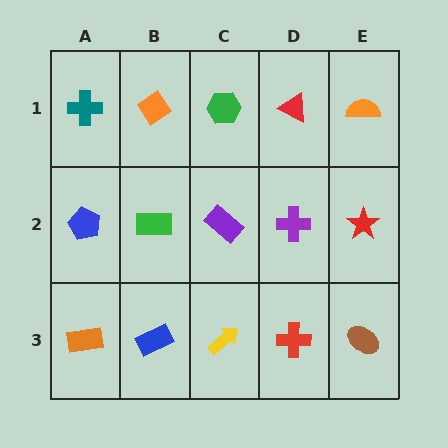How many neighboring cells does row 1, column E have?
2.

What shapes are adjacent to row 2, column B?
An orange diamond (row 1, column B), a blue rectangle (row 3, column B), a blue pentagon (row 2, column A), a purple rectangle (row 2, column C).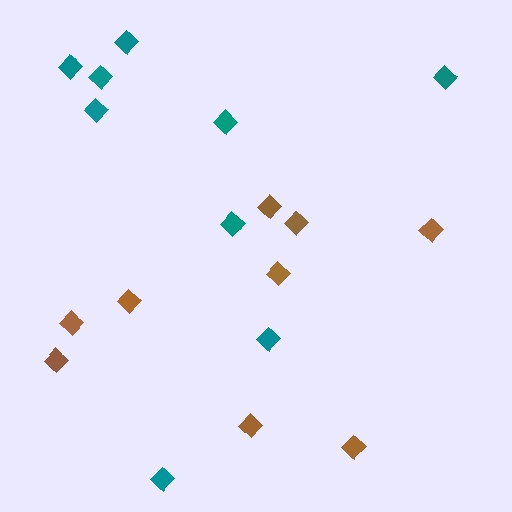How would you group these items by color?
There are 2 groups: one group of teal diamonds (9) and one group of brown diamonds (9).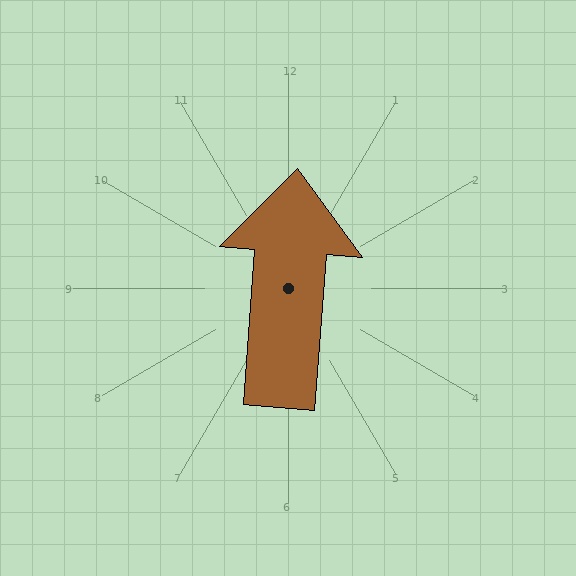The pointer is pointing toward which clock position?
Roughly 12 o'clock.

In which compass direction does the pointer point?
North.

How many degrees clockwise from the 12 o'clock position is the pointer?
Approximately 4 degrees.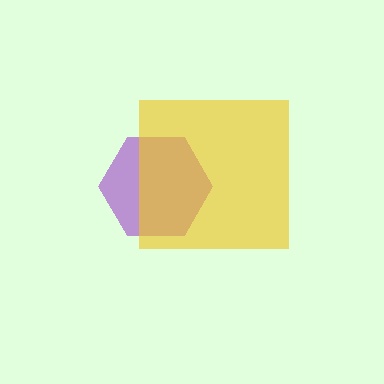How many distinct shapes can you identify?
There are 2 distinct shapes: a purple hexagon, a yellow square.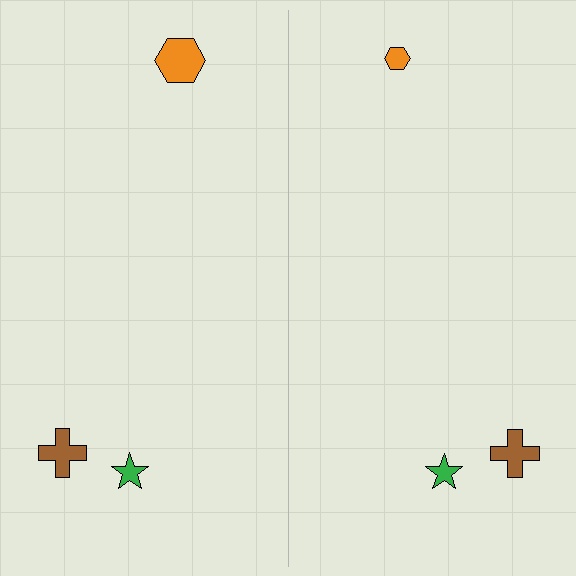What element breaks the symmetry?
The orange hexagon on the right side has a different size than its mirror counterpart.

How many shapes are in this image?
There are 6 shapes in this image.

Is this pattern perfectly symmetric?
No, the pattern is not perfectly symmetric. The orange hexagon on the right side has a different size than its mirror counterpart.